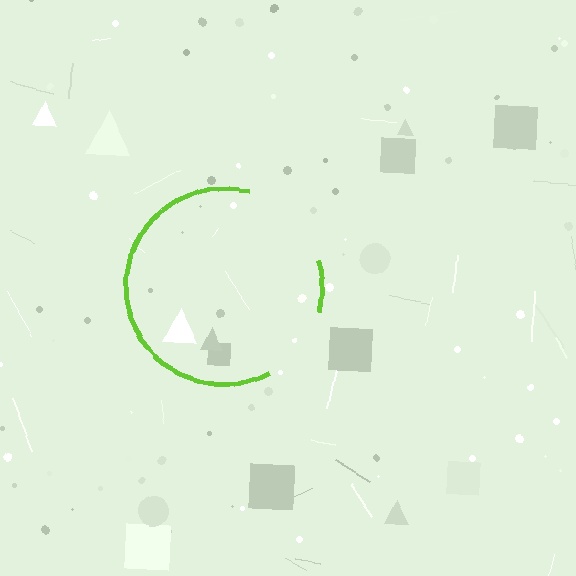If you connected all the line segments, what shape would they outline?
They would outline a circle.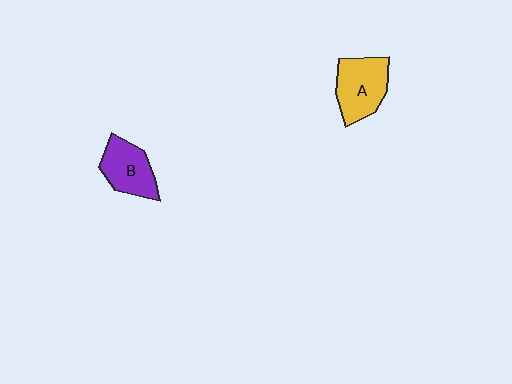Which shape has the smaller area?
Shape B (purple).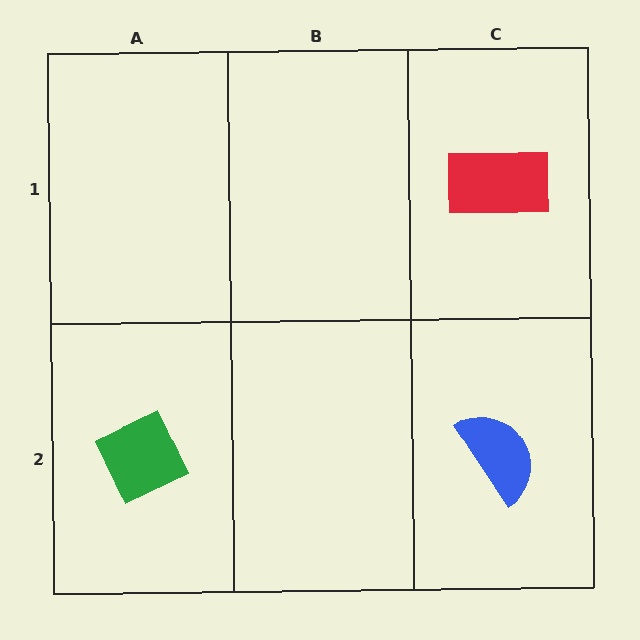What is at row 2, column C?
A blue semicircle.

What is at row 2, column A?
A green diamond.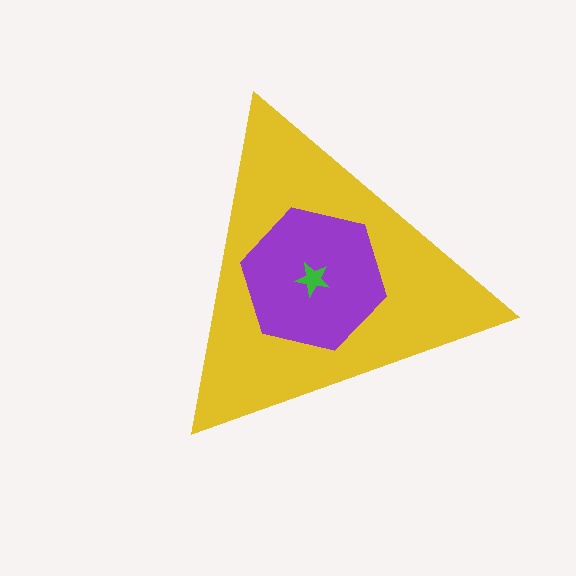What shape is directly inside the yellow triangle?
The purple hexagon.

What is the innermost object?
The green star.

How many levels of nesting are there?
3.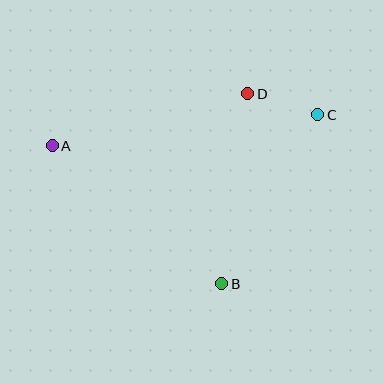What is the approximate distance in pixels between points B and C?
The distance between B and C is approximately 195 pixels.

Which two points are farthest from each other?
Points A and C are farthest from each other.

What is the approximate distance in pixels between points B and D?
The distance between B and D is approximately 192 pixels.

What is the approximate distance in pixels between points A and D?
The distance between A and D is approximately 202 pixels.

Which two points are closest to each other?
Points C and D are closest to each other.